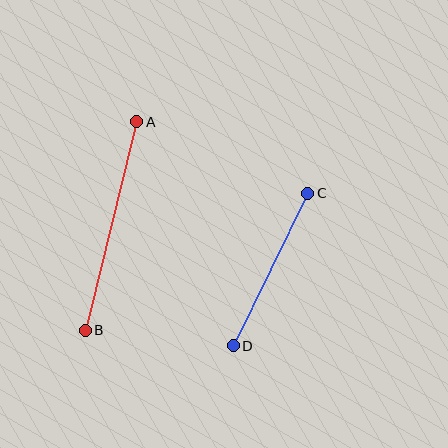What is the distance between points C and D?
The distance is approximately 170 pixels.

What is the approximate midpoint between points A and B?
The midpoint is at approximately (111, 226) pixels.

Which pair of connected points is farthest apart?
Points A and B are farthest apart.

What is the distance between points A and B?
The distance is approximately 215 pixels.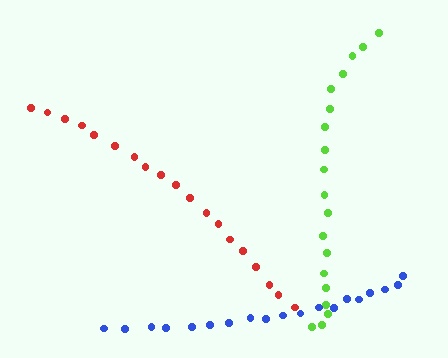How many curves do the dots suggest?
There are 3 distinct paths.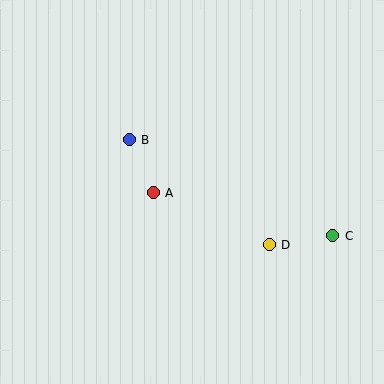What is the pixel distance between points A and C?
The distance between A and C is 185 pixels.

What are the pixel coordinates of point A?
Point A is at (153, 193).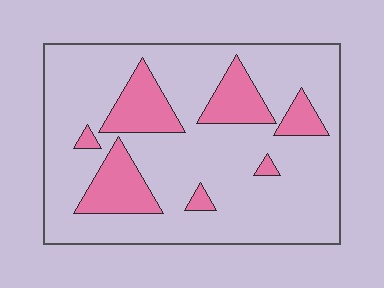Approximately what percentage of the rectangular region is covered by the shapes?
Approximately 20%.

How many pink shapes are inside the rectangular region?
7.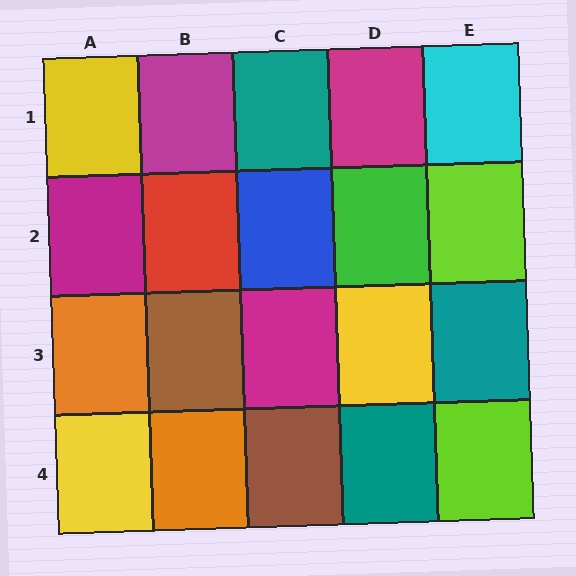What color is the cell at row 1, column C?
Teal.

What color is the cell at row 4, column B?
Orange.